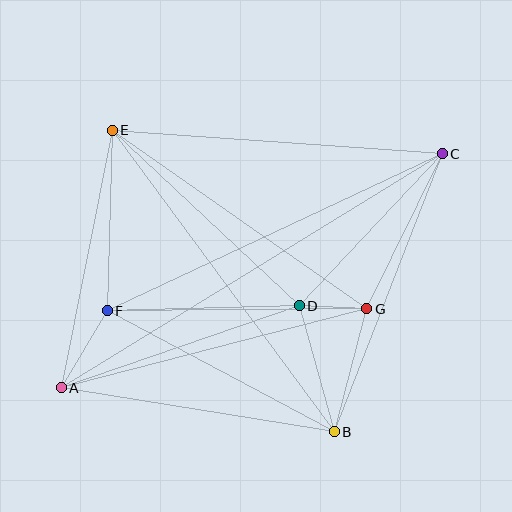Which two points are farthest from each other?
Points A and C are farthest from each other.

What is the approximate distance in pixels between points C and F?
The distance between C and F is approximately 370 pixels.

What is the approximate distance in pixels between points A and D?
The distance between A and D is approximately 251 pixels.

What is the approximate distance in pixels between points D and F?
The distance between D and F is approximately 192 pixels.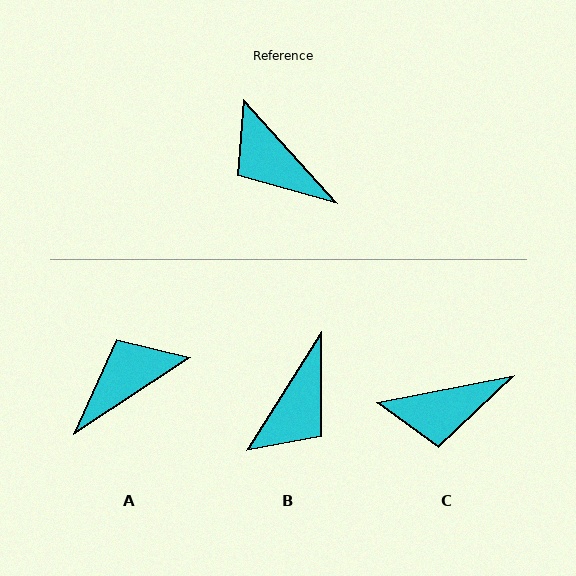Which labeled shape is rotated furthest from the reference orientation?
B, about 106 degrees away.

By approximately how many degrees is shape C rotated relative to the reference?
Approximately 59 degrees counter-clockwise.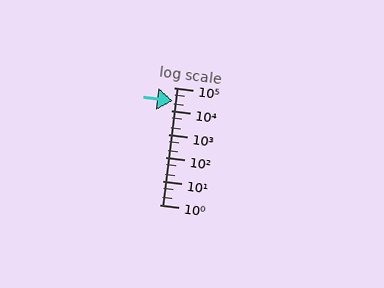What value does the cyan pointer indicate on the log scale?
The pointer indicates approximately 27000.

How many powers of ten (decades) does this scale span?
The scale spans 5 decades, from 1 to 100000.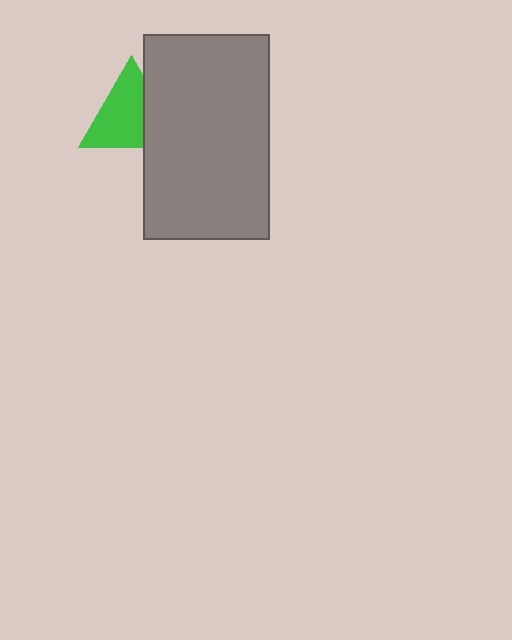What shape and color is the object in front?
The object in front is a gray rectangle.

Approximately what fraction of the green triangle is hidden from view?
Roughly 30% of the green triangle is hidden behind the gray rectangle.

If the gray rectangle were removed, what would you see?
You would see the complete green triangle.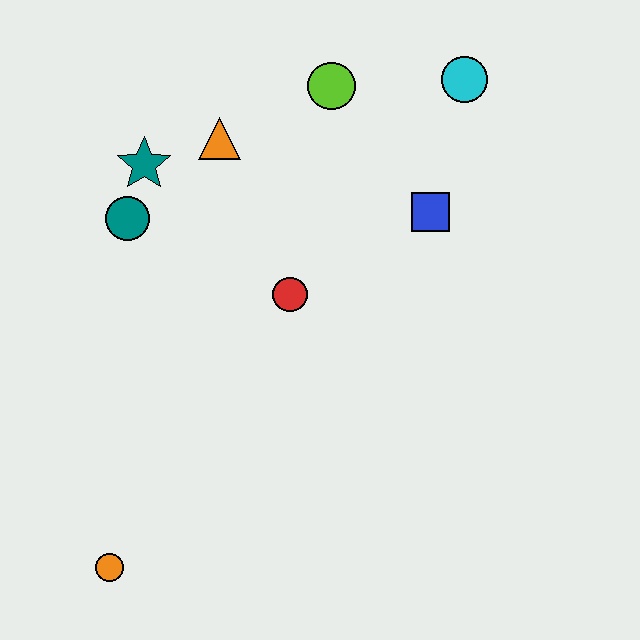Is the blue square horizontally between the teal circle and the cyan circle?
Yes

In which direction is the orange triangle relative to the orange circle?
The orange triangle is above the orange circle.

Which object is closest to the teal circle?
The teal star is closest to the teal circle.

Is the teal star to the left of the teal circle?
No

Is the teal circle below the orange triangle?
Yes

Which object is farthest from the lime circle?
The orange circle is farthest from the lime circle.